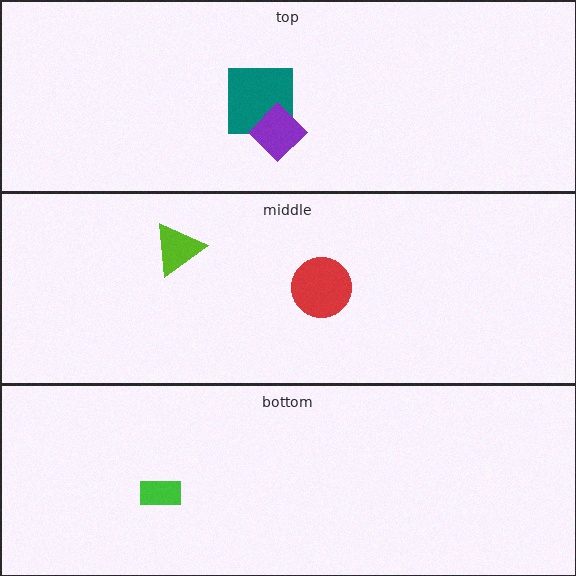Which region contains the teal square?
The top region.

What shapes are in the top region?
The teal square, the purple diamond.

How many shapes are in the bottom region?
1.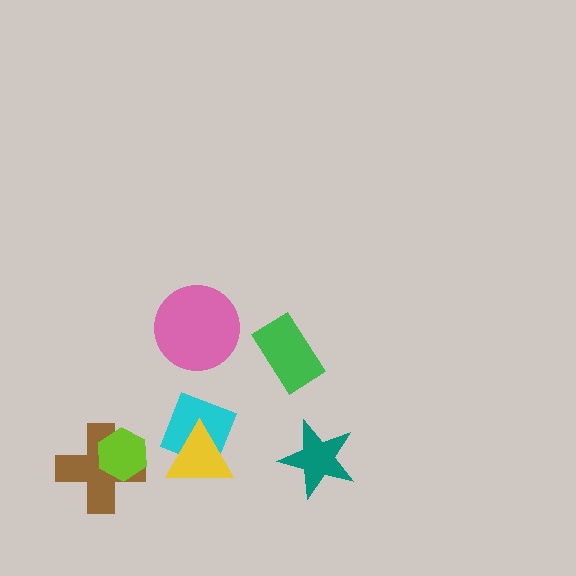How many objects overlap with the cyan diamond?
1 object overlaps with the cyan diamond.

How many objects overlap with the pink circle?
0 objects overlap with the pink circle.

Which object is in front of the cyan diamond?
The yellow triangle is in front of the cyan diamond.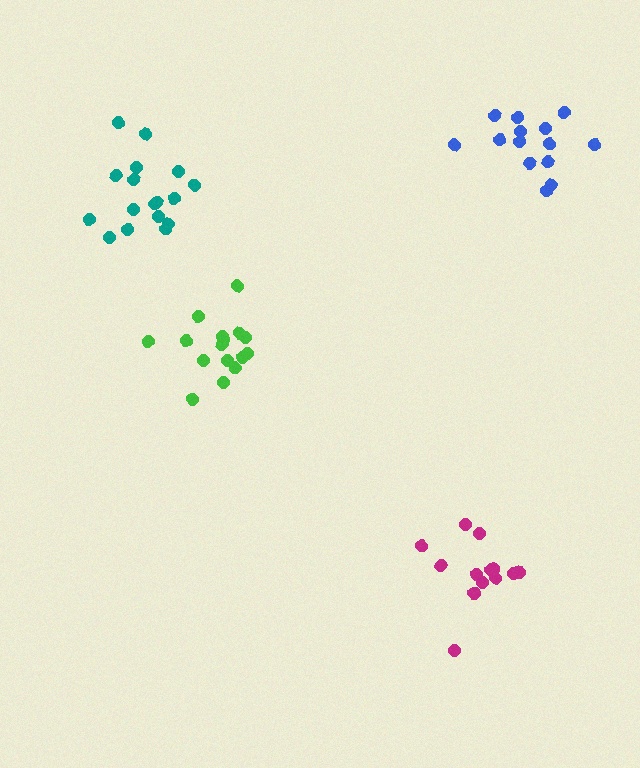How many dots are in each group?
Group 1: 14 dots, Group 2: 14 dots, Group 3: 17 dots, Group 4: 16 dots (61 total).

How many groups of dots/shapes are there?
There are 4 groups.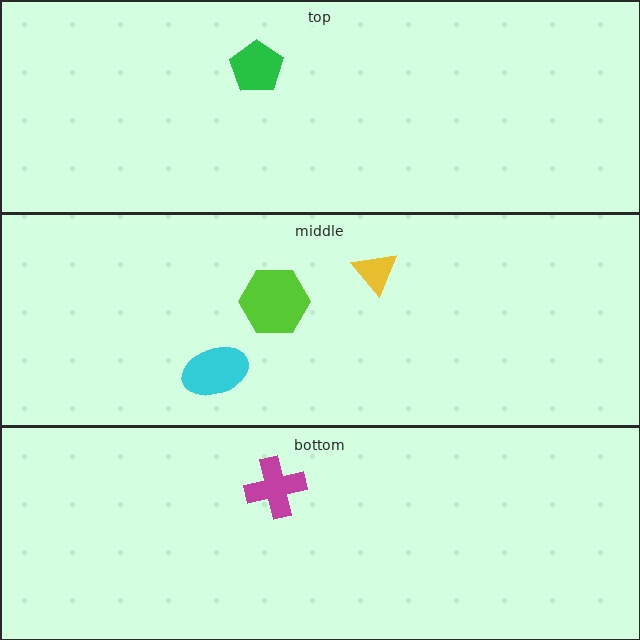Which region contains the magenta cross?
The bottom region.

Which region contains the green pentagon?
The top region.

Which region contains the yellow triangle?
The middle region.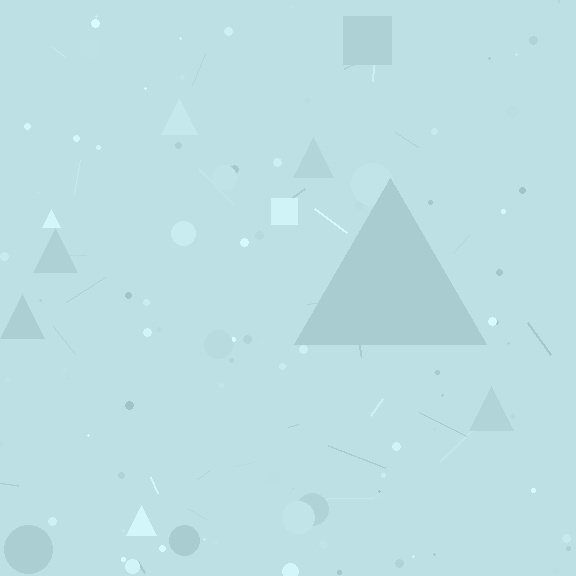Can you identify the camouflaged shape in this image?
The camouflaged shape is a triangle.